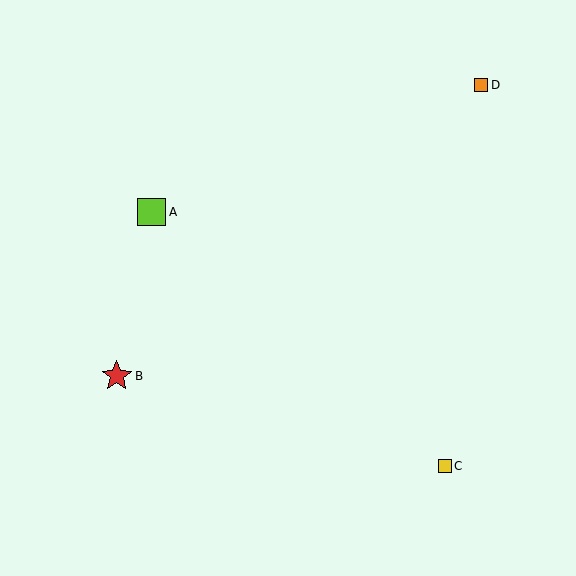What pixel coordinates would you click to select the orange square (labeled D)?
Click at (481, 85) to select the orange square D.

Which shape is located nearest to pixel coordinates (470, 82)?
The orange square (labeled D) at (481, 85) is nearest to that location.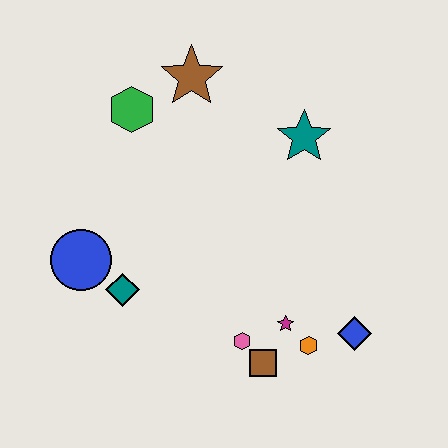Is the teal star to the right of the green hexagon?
Yes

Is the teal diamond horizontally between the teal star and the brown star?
No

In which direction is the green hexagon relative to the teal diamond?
The green hexagon is above the teal diamond.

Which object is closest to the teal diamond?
The blue circle is closest to the teal diamond.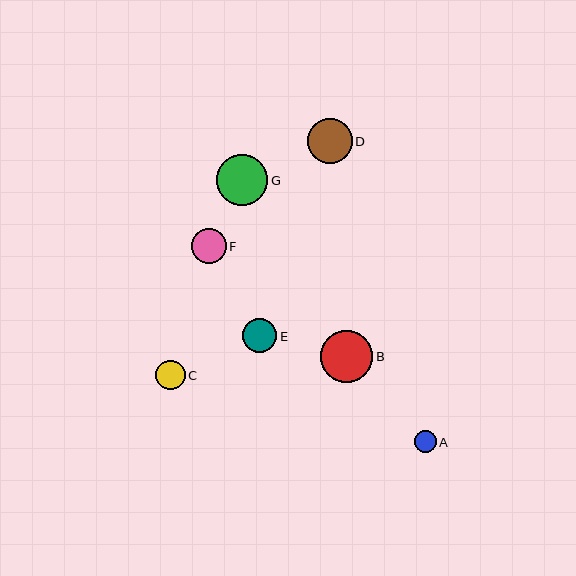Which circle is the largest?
Circle G is the largest with a size of approximately 52 pixels.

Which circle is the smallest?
Circle A is the smallest with a size of approximately 22 pixels.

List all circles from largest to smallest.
From largest to smallest: G, B, D, F, E, C, A.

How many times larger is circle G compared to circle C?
Circle G is approximately 1.7 times the size of circle C.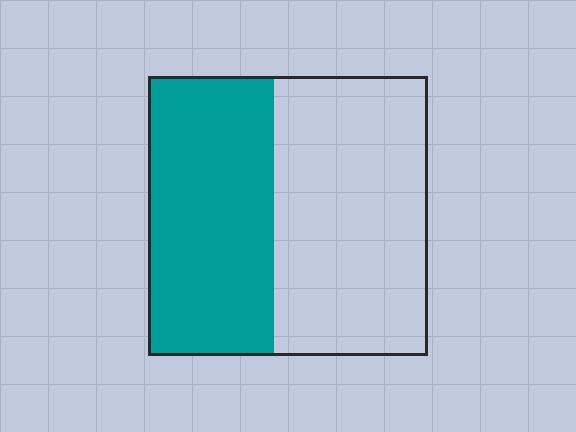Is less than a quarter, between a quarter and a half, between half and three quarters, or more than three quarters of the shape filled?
Between a quarter and a half.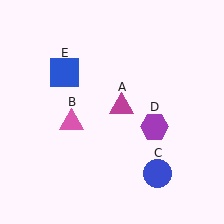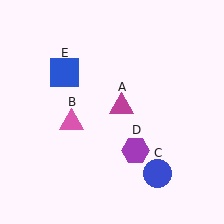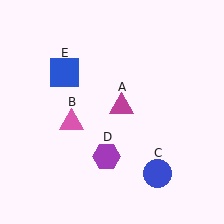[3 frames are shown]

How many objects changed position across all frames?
1 object changed position: purple hexagon (object D).